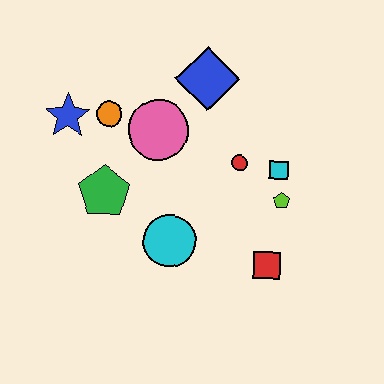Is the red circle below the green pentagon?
No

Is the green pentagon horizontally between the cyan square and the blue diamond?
No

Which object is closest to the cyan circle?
The green pentagon is closest to the cyan circle.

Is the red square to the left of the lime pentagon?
Yes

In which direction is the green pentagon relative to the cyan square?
The green pentagon is to the left of the cyan square.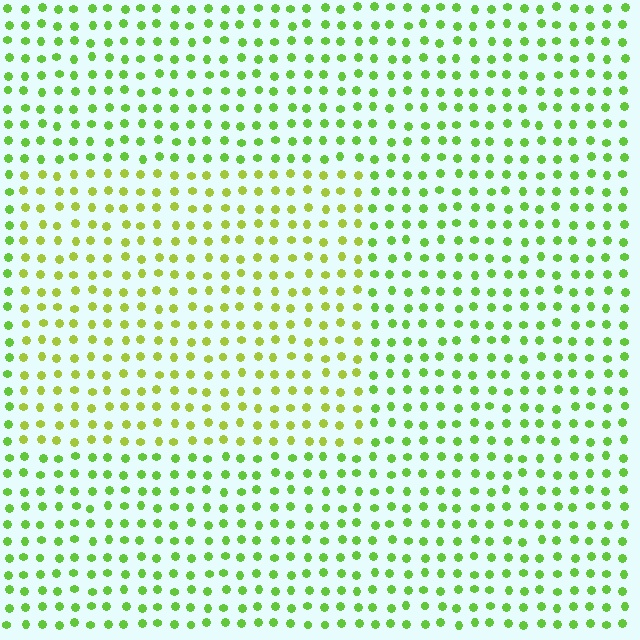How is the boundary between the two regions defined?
The boundary is defined purely by a slight shift in hue (about 28 degrees). Spacing, size, and orientation are identical on both sides.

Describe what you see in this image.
The image is filled with small lime elements in a uniform arrangement. A rectangle-shaped region is visible where the elements are tinted to a slightly different hue, forming a subtle color boundary.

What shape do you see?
I see a rectangle.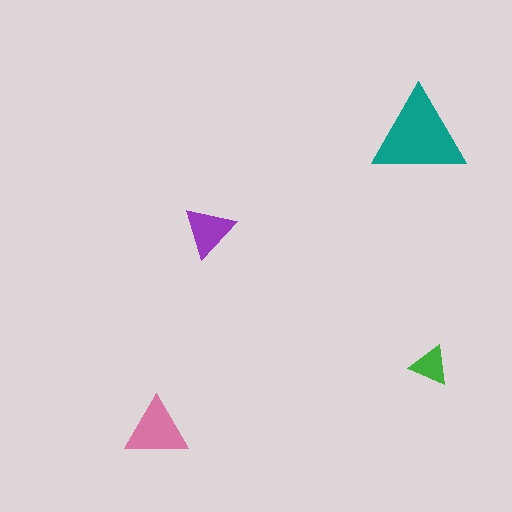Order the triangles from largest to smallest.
the teal one, the pink one, the purple one, the green one.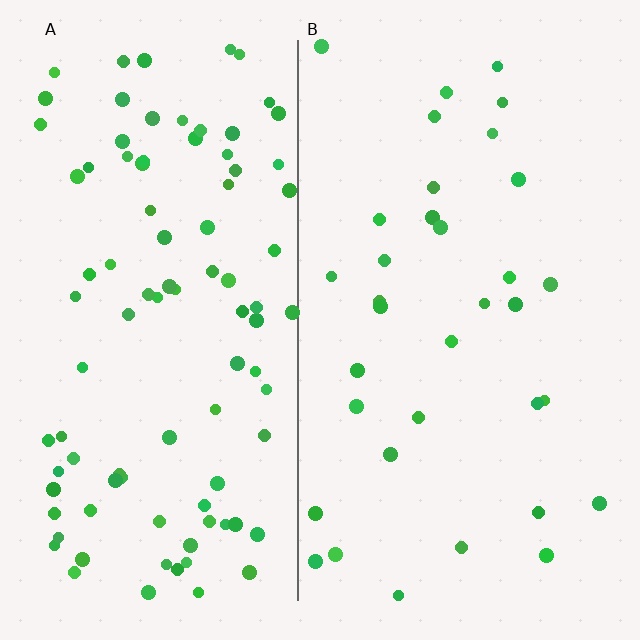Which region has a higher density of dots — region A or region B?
A (the left).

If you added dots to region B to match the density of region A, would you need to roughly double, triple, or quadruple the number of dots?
Approximately triple.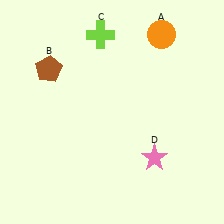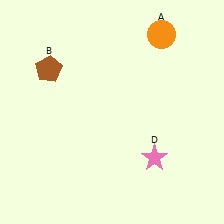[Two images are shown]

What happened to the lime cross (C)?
The lime cross (C) was removed in Image 2. It was in the top-left area of Image 1.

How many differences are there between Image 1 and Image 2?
There is 1 difference between the two images.